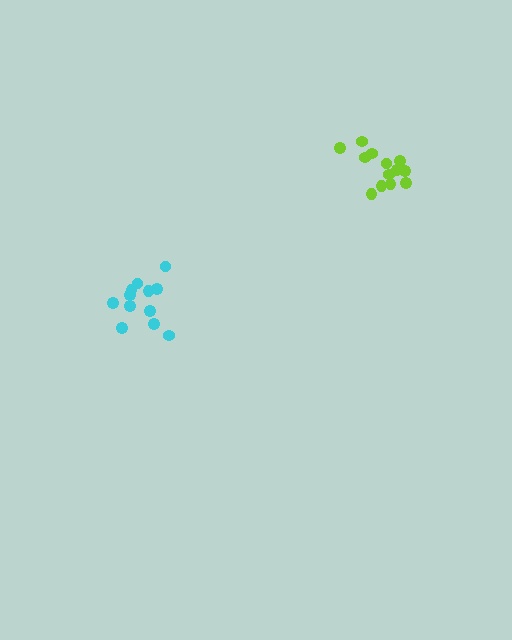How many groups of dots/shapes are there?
There are 2 groups.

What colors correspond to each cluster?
The clusters are colored: cyan, lime.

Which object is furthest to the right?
The lime cluster is rightmost.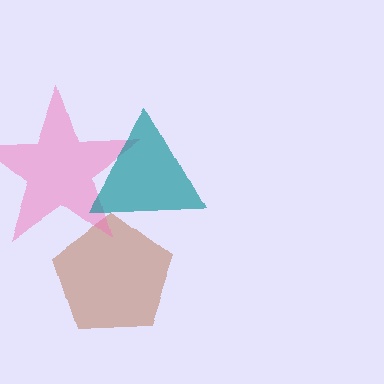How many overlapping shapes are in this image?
There are 3 overlapping shapes in the image.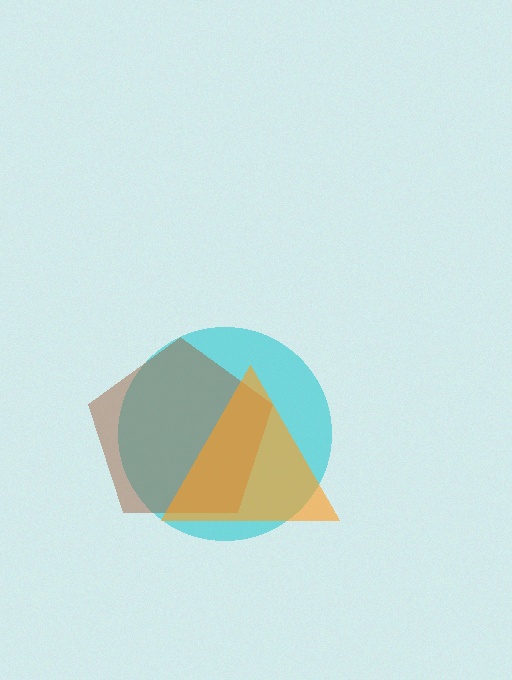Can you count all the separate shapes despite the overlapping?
Yes, there are 3 separate shapes.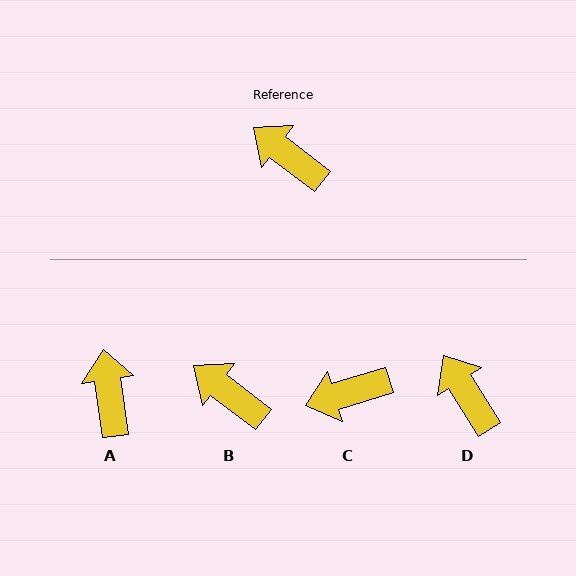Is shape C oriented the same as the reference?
No, it is off by about 54 degrees.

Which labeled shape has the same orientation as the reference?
B.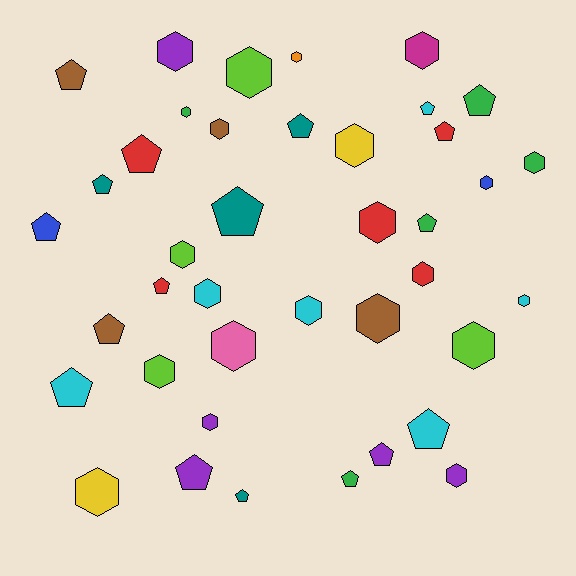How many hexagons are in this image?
There are 22 hexagons.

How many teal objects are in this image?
There are 4 teal objects.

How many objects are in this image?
There are 40 objects.